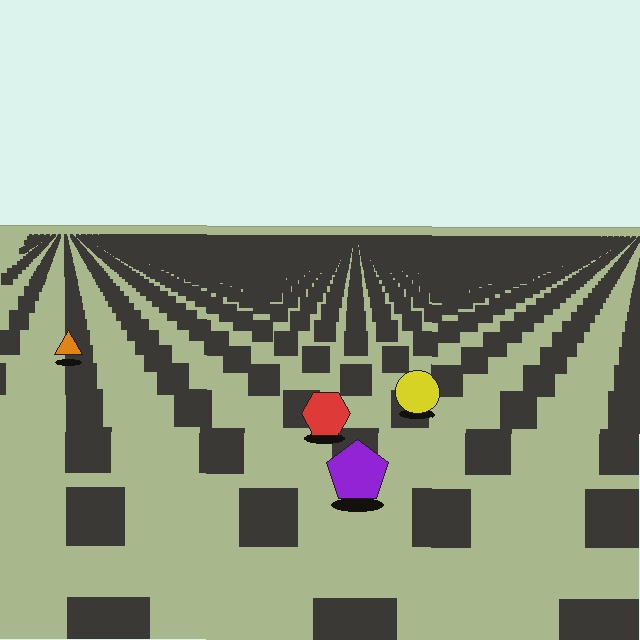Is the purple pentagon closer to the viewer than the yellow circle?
Yes. The purple pentagon is closer — you can tell from the texture gradient: the ground texture is coarser near it.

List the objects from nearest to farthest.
From nearest to farthest: the purple pentagon, the red hexagon, the yellow circle, the orange triangle.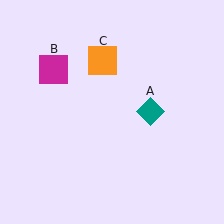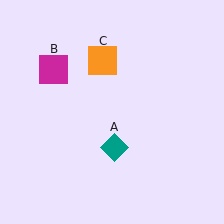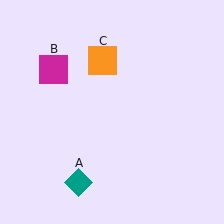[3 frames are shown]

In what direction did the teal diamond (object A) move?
The teal diamond (object A) moved down and to the left.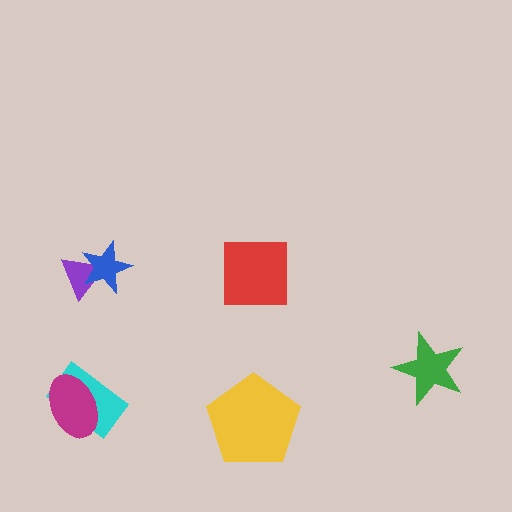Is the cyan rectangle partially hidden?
Yes, it is partially covered by another shape.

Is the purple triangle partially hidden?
Yes, it is partially covered by another shape.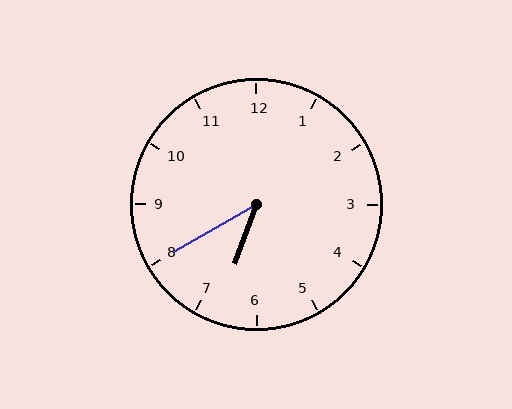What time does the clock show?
6:40.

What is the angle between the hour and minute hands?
Approximately 40 degrees.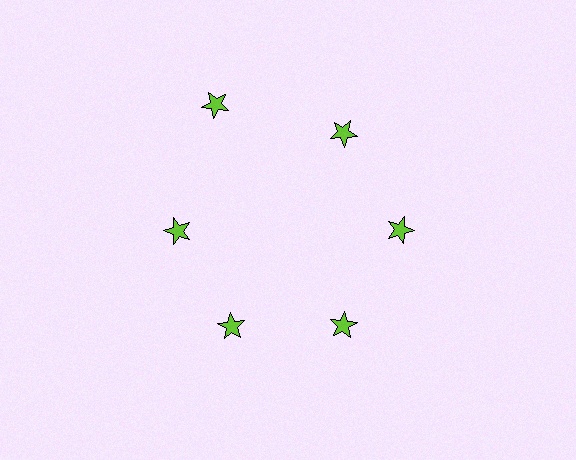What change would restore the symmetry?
The symmetry would be restored by moving it inward, back onto the ring so that all 6 stars sit at equal angles and equal distance from the center.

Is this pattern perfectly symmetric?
No. The 6 lime stars are arranged in a ring, but one element near the 11 o'clock position is pushed outward from the center, breaking the 6-fold rotational symmetry.